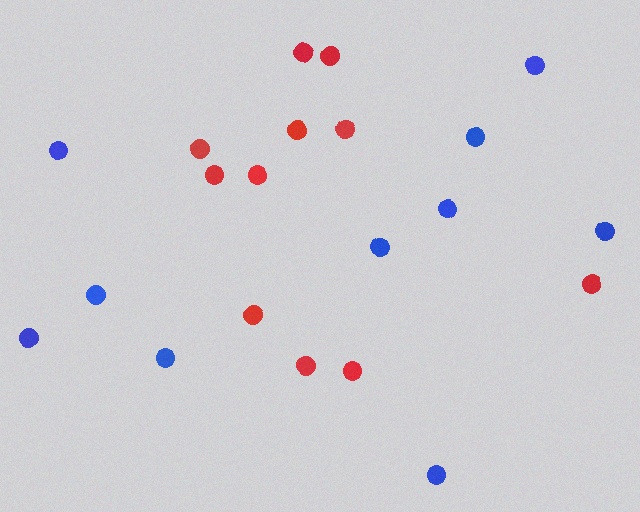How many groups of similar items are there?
There are 2 groups: one group of red circles (11) and one group of blue circles (10).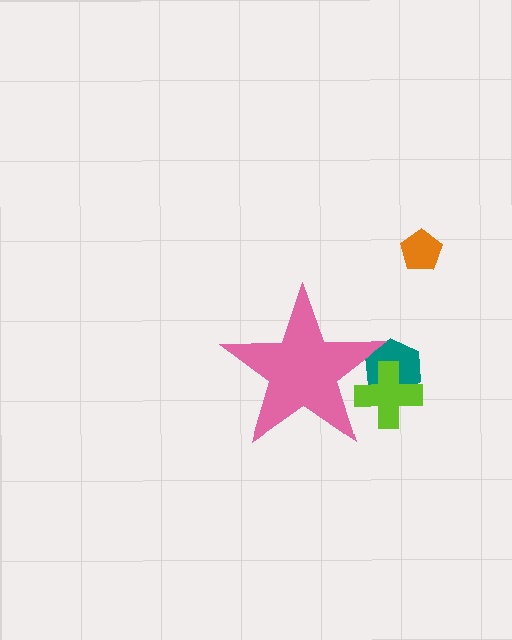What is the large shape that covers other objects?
A pink star.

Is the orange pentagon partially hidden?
No, the orange pentagon is fully visible.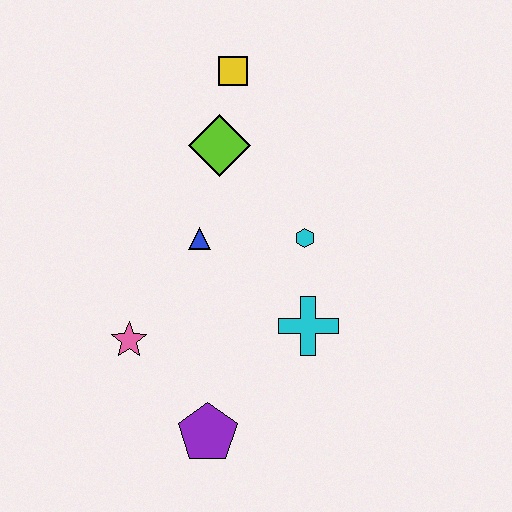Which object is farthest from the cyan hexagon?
The purple pentagon is farthest from the cyan hexagon.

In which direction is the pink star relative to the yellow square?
The pink star is below the yellow square.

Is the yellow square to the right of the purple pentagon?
Yes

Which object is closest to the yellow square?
The lime diamond is closest to the yellow square.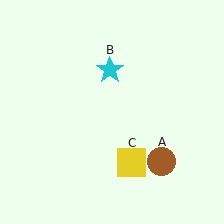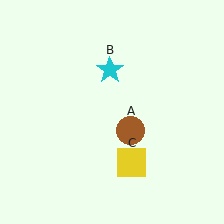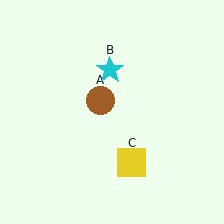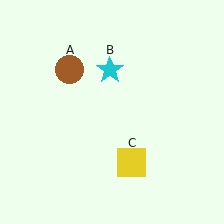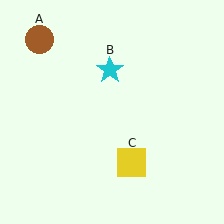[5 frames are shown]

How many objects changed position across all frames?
1 object changed position: brown circle (object A).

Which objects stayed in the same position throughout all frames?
Cyan star (object B) and yellow square (object C) remained stationary.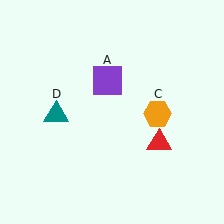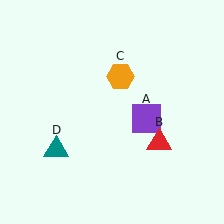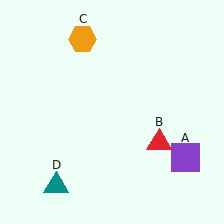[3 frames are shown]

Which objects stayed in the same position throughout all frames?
Red triangle (object B) remained stationary.